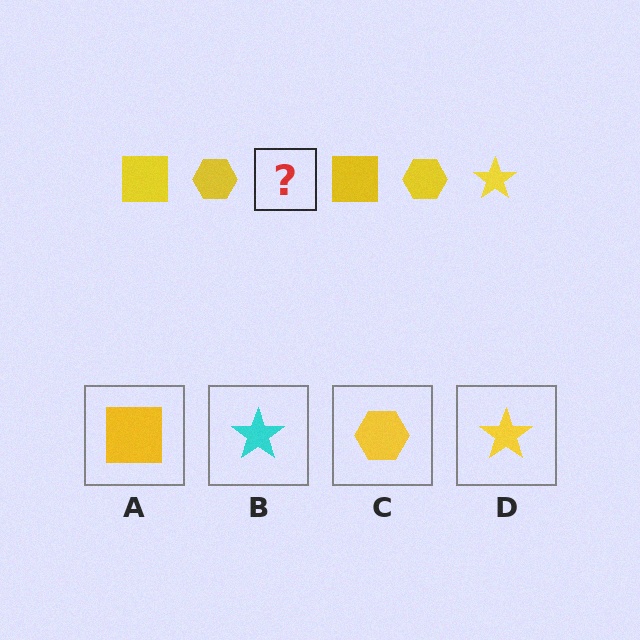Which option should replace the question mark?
Option D.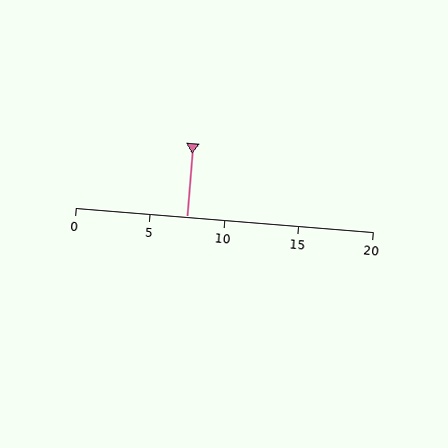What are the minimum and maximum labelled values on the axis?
The axis runs from 0 to 20.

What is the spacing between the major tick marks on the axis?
The major ticks are spaced 5 apart.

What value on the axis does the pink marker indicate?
The marker indicates approximately 7.5.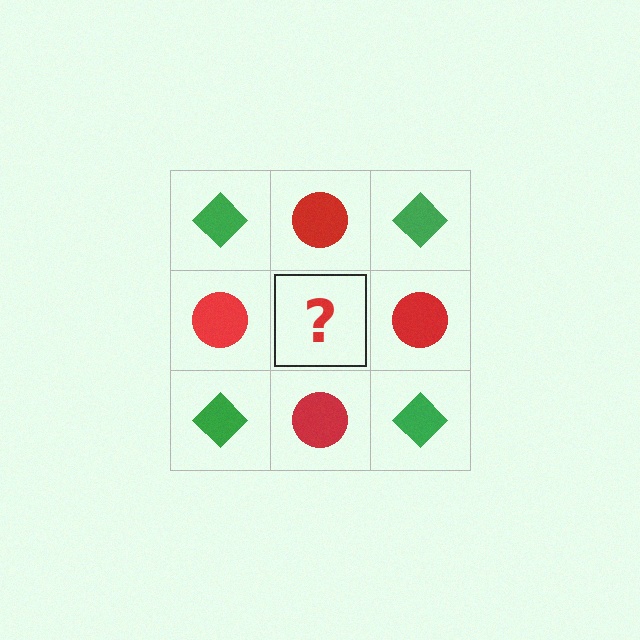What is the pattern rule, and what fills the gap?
The rule is that it alternates green diamond and red circle in a checkerboard pattern. The gap should be filled with a green diamond.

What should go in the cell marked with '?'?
The missing cell should contain a green diamond.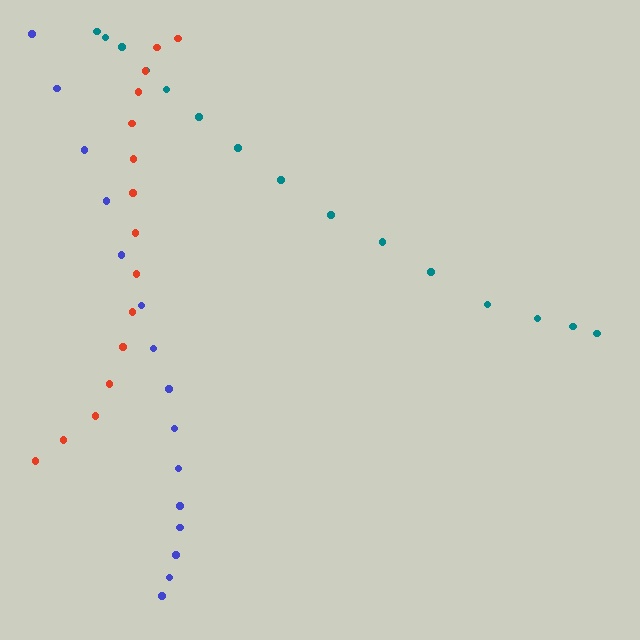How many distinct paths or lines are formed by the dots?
There are 3 distinct paths.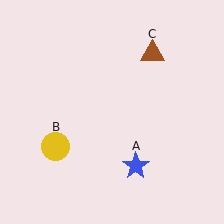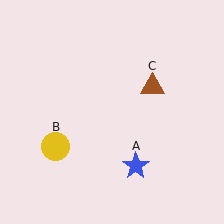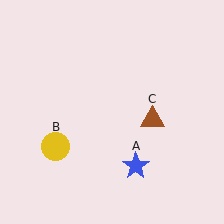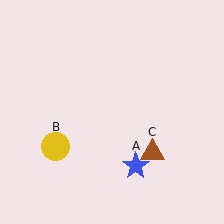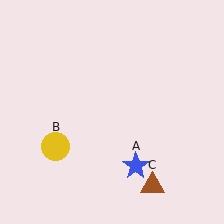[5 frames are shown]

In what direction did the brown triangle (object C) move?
The brown triangle (object C) moved down.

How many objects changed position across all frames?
1 object changed position: brown triangle (object C).